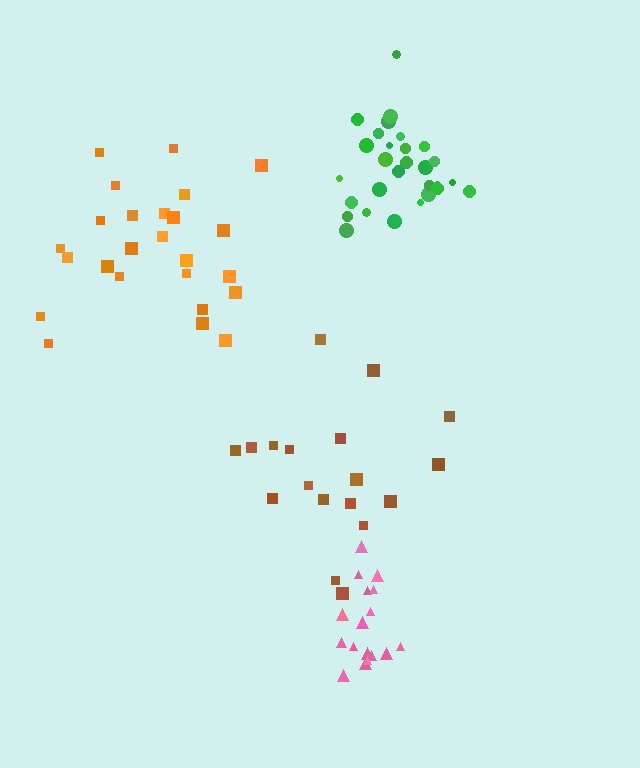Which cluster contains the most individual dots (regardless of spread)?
Green (29).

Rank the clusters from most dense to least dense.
green, pink, orange, brown.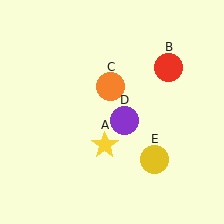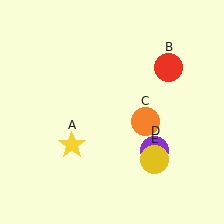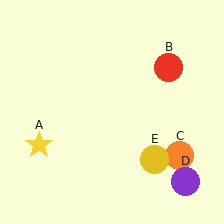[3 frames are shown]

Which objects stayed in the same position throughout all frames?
Red circle (object B) and yellow circle (object E) remained stationary.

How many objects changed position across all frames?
3 objects changed position: yellow star (object A), orange circle (object C), purple circle (object D).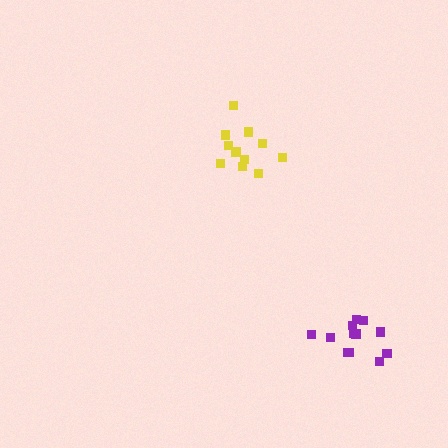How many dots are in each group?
Group 1: 11 dots, Group 2: 12 dots (23 total).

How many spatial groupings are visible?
There are 2 spatial groupings.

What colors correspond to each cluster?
The clusters are colored: yellow, purple.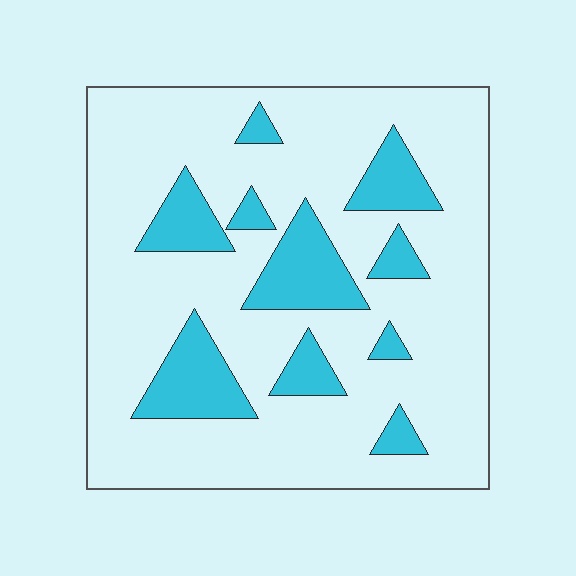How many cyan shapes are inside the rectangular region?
10.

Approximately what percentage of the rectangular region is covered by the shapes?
Approximately 20%.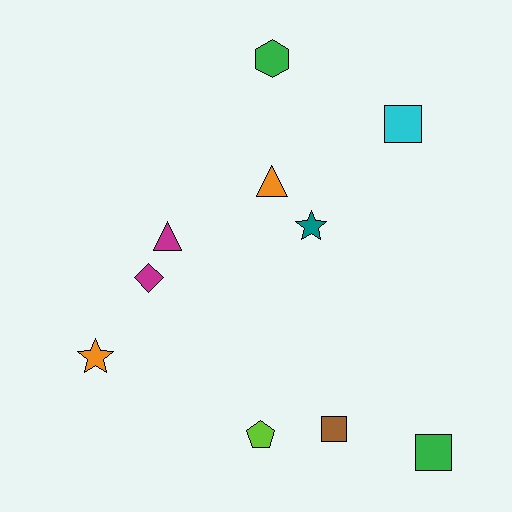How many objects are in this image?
There are 10 objects.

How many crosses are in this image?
There are no crosses.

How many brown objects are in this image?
There is 1 brown object.